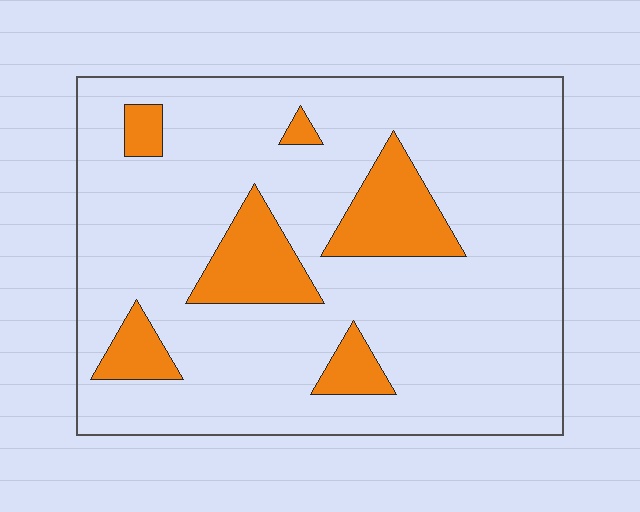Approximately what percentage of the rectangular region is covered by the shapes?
Approximately 15%.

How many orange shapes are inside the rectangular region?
6.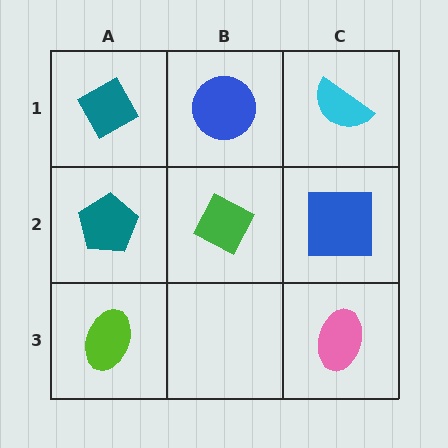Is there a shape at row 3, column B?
No, that cell is empty.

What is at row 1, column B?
A blue circle.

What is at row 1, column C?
A cyan semicircle.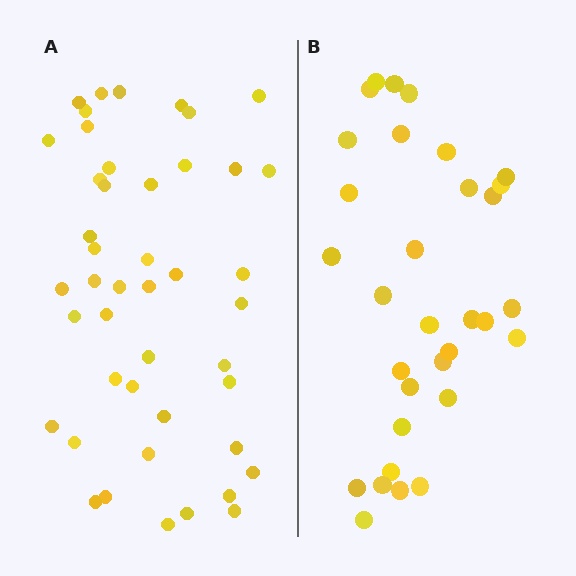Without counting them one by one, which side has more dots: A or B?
Region A (the left region) has more dots.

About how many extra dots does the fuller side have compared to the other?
Region A has approximately 15 more dots than region B.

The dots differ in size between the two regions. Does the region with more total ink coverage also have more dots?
No. Region B has more total ink coverage because its dots are larger, but region A actually contains more individual dots. Total area can be misleading — the number of items is what matters here.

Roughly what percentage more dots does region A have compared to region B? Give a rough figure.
About 40% more.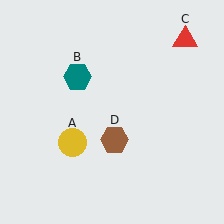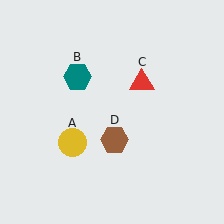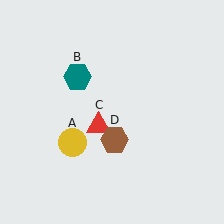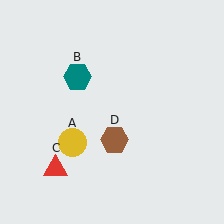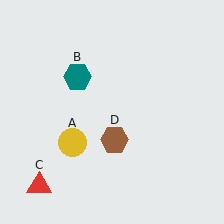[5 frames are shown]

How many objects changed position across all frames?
1 object changed position: red triangle (object C).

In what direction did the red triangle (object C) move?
The red triangle (object C) moved down and to the left.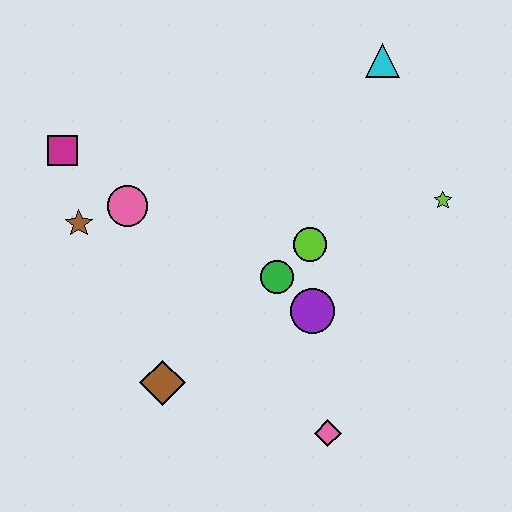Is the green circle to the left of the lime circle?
Yes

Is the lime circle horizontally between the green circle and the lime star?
Yes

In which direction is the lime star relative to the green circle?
The lime star is to the right of the green circle.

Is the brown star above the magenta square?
No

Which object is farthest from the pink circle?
The lime star is farthest from the pink circle.